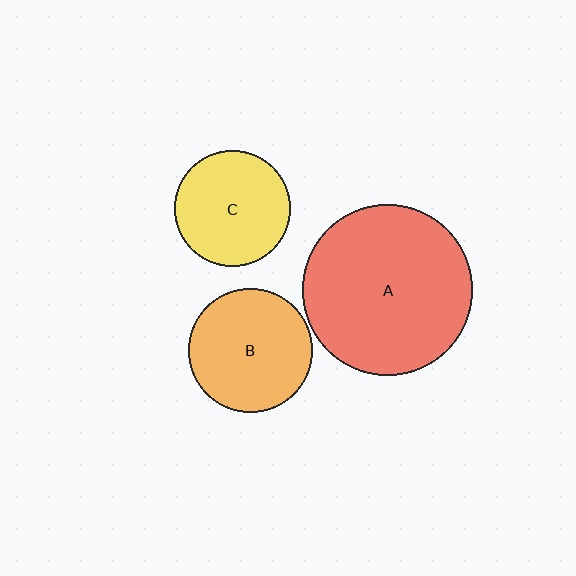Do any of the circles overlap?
No, none of the circles overlap.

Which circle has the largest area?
Circle A (red).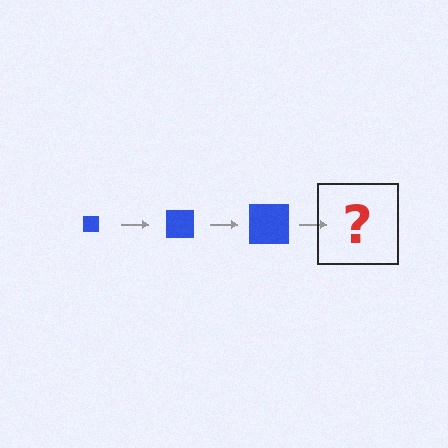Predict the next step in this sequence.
The next step is a blue square, larger than the previous one.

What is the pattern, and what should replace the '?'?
The pattern is that the square gets progressively larger each step. The '?' should be a blue square, larger than the previous one.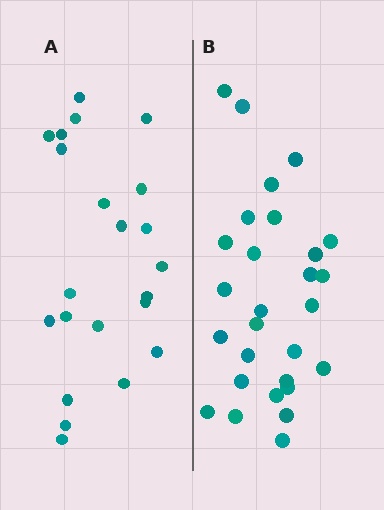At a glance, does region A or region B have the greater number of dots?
Region B (the right region) has more dots.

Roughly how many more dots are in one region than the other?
Region B has about 6 more dots than region A.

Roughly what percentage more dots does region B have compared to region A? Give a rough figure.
About 25% more.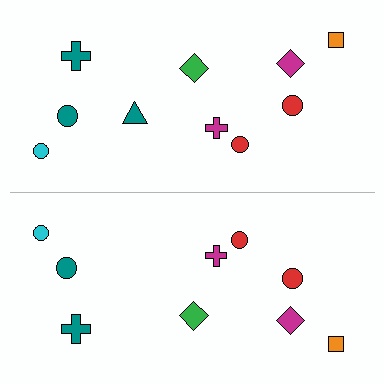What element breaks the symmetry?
A teal triangle is missing from the bottom side.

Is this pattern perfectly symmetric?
No, the pattern is not perfectly symmetric. A teal triangle is missing from the bottom side.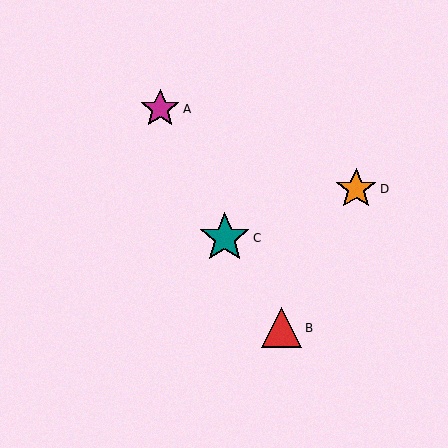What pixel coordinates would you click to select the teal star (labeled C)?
Click at (225, 238) to select the teal star C.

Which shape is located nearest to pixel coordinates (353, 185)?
The orange star (labeled D) at (356, 189) is nearest to that location.